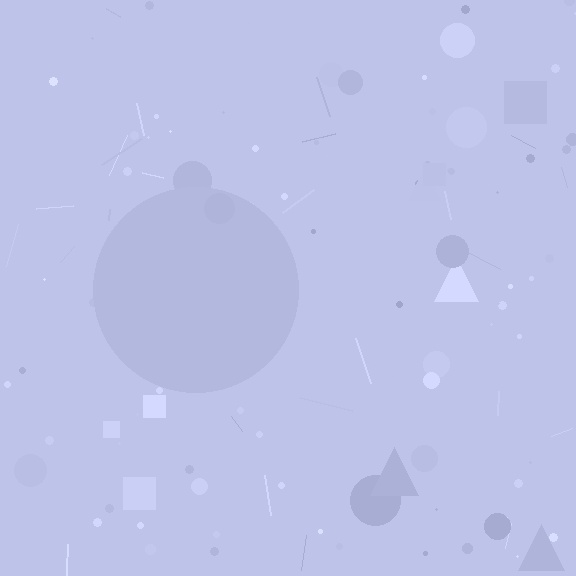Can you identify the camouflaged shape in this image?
The camouflaged shape is a circle.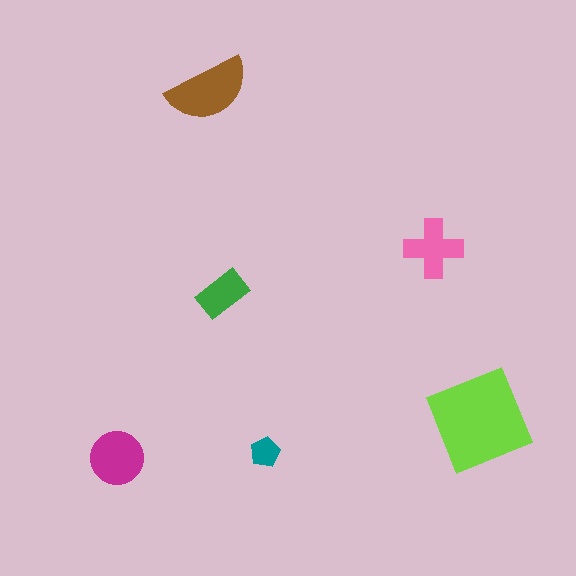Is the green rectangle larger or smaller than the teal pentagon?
Larger.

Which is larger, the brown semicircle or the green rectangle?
The brown semicircle.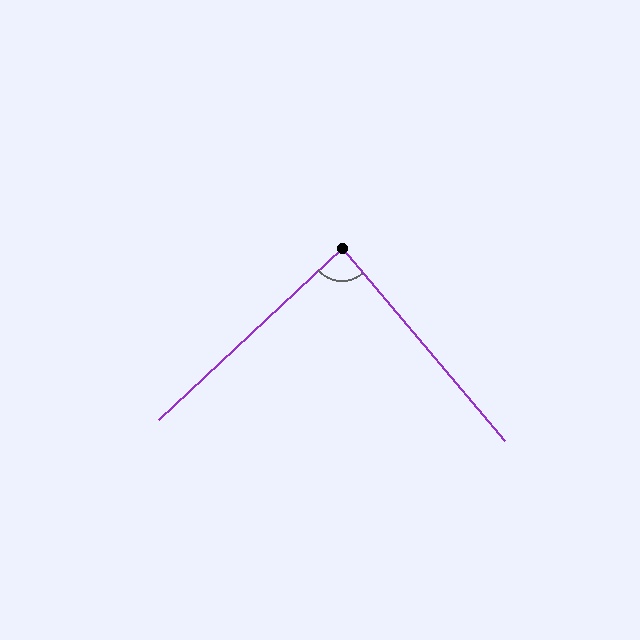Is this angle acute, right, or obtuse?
It is approximately a right angle.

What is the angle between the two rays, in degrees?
Approximately 87 degrees.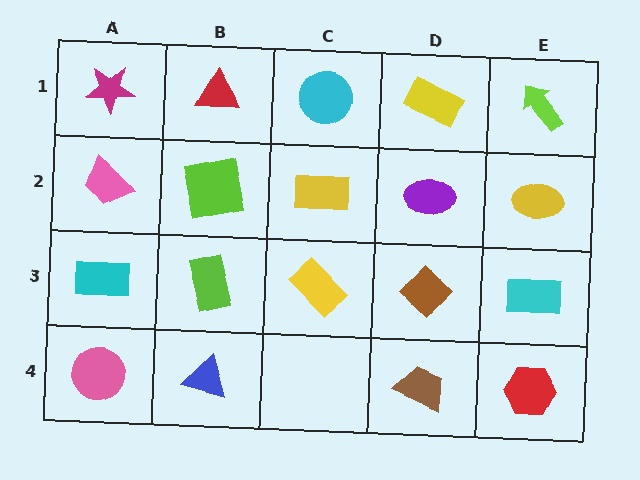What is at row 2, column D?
A purple ellipse.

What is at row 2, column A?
A pink trapezoid.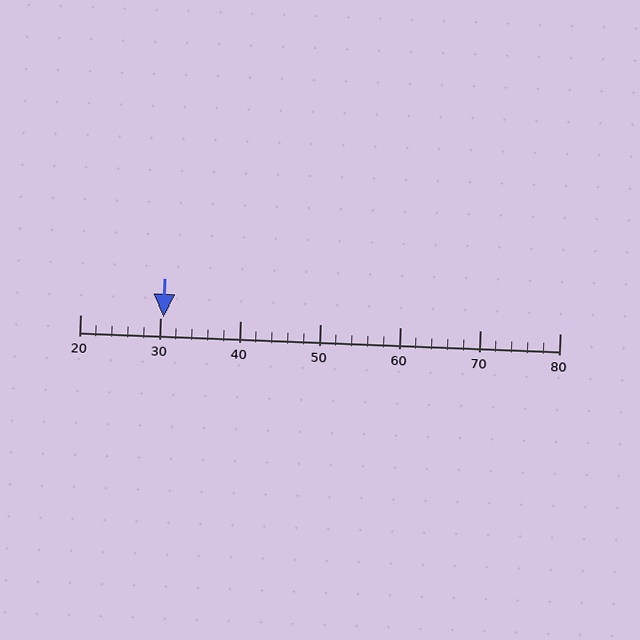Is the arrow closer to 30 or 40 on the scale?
The arrow is closer to 30.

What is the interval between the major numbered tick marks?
The major tick marks are spaced 10 units apart.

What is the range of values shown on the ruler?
The ruler shows values from 20 to 80.